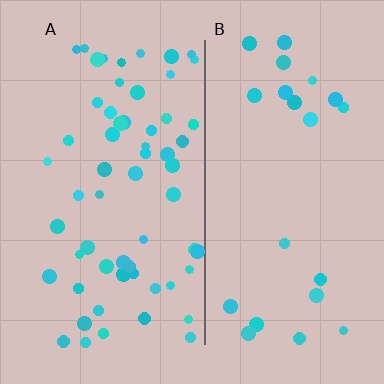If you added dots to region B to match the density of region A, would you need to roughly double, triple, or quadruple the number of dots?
Approximately triple.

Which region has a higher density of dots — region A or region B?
A (the left).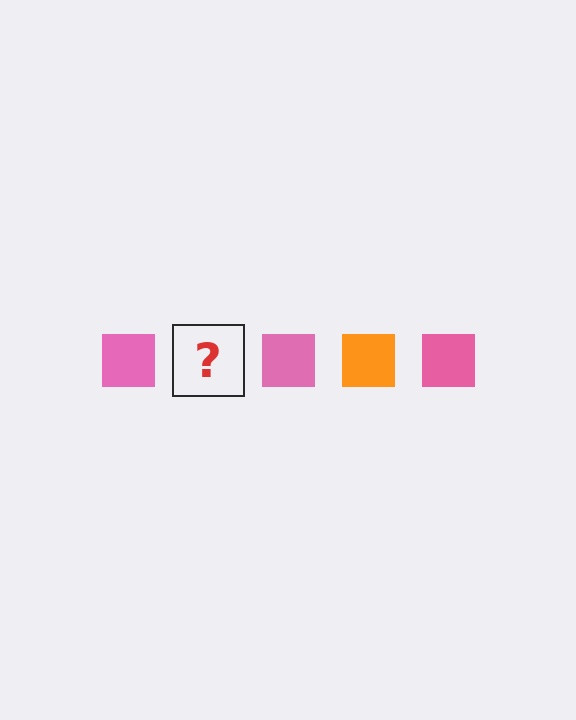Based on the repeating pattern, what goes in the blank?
The blank should be an orange square.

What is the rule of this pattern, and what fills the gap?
The rule is that the pattern cycles through pink, orange squares. The gap should be filled with an orange square.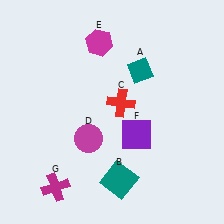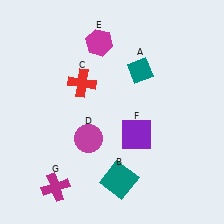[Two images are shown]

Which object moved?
The red cross (C) moved left.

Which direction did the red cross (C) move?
The red cross (C) moved left.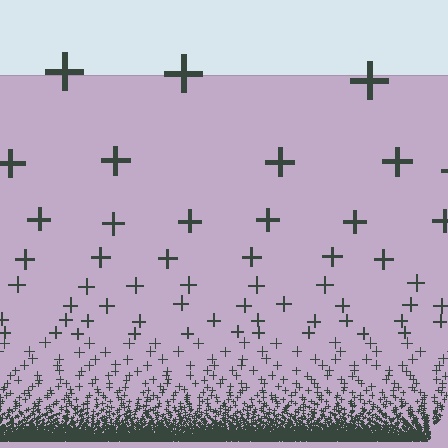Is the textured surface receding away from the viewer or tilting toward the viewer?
The surface appears to tilt toward the viewer. Texture elements get larger and sparser toward the top.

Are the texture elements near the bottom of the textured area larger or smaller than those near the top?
Smaller. The gradient is inverted — elements near the bottom are smaller and denser.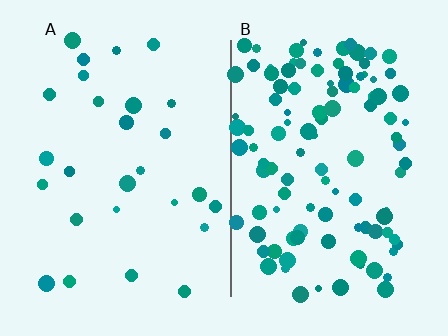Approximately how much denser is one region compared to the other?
Approximately 4.1× — region B over region A.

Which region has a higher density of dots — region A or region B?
B (the right).